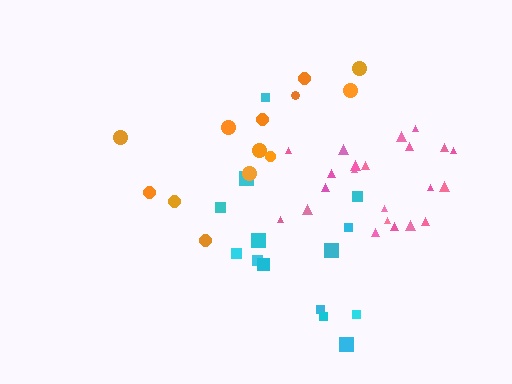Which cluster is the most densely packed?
Pink.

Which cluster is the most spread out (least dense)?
Cyan.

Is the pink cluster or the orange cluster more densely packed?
Pink.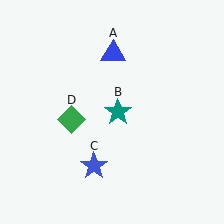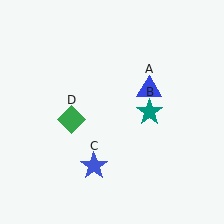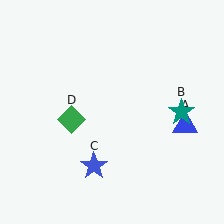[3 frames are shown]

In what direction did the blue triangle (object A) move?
The blue triangle (object A) moved down and to the right.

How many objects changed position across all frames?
2 objects changed position: blue triangle (object A), teal star (object B).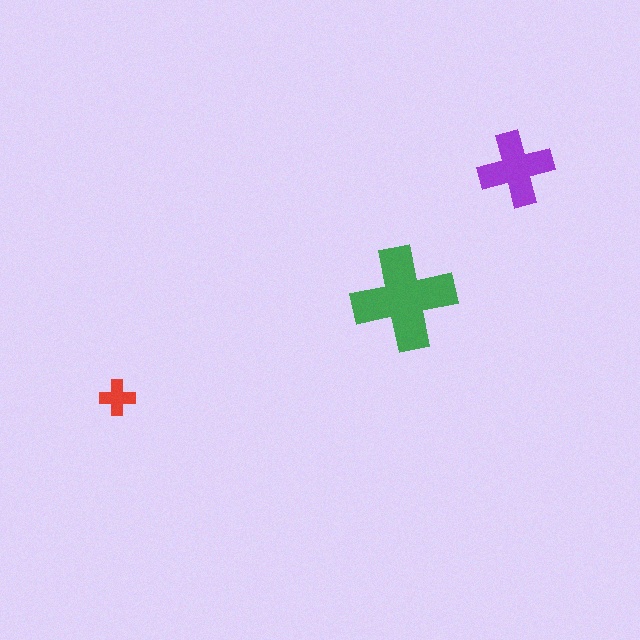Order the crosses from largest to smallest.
the green one, the purple one, the red one.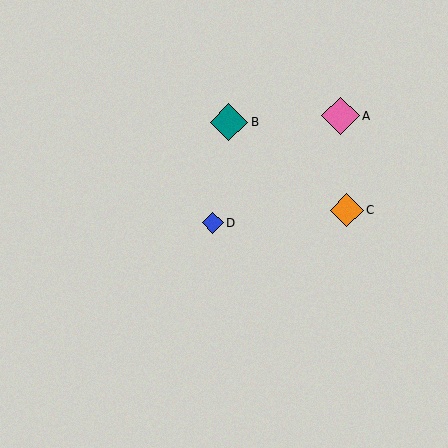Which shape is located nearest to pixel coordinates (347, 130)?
The pink diamond (labeled A) at (340, 116) is nearest to that location.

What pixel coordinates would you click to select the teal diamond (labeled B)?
Click at (229, 122) to select the teal diamond B.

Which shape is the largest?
The teal diamond (labeled B) is the largest.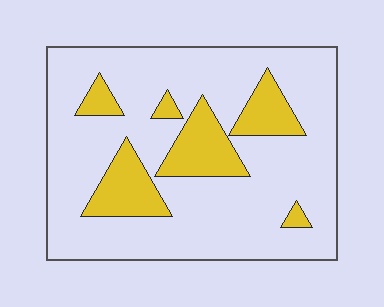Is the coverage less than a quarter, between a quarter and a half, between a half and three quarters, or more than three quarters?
Less than a quarter.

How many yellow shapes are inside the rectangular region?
6.